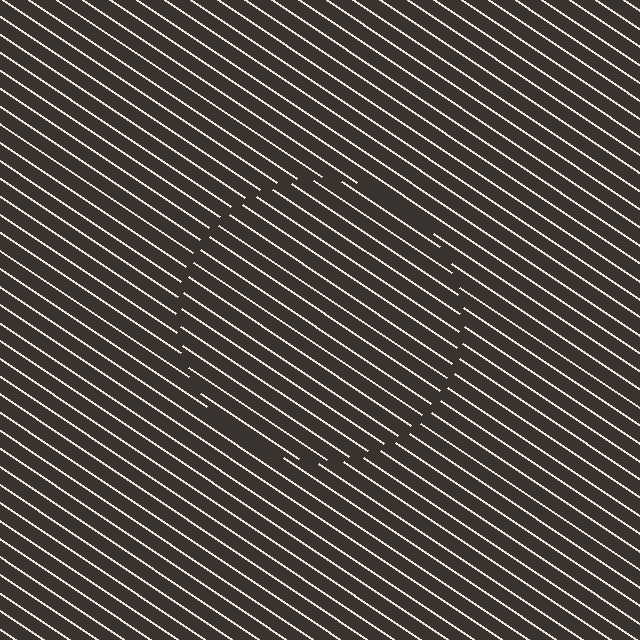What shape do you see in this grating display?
An illusory circle. The interior of the shape contains the same grating, shifted by half a period — the contour is defined by the phase discontinuity where line-ends from the inner and outer gratings abut.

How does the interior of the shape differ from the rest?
The interior of the shape contains the same grating, shifted by half a period — the contour is defined by the phase discontinuity where line-ends from the inner and outer gratings abut.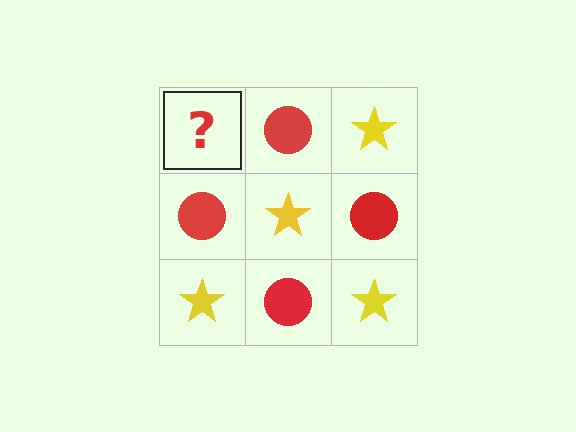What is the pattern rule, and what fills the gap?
The rule is that it alternates yellow star and red circle in a checkerboard pattern. The gap should be filled with a yellow star.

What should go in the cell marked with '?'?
The missing cell should contain a yellow star.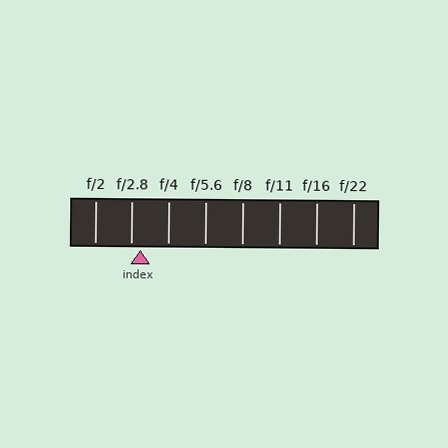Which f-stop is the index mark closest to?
The index mark is closest to f/2.8.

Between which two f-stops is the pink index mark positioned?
The index mark is between f/2.8 and f/4.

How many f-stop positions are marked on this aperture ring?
There are 8 f-stop positions marked.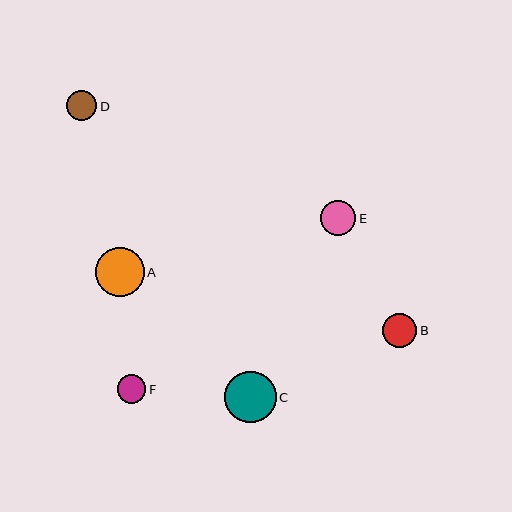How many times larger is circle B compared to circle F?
Circle B is approximately 1.2 times the size of circle F.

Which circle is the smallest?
Circle F is the smallest with a size of approximately 28 pixels.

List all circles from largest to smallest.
From largest to smallest: C, A, E, B, D, F.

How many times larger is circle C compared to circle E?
Circle C is approximately 1.4 times the size of circle E.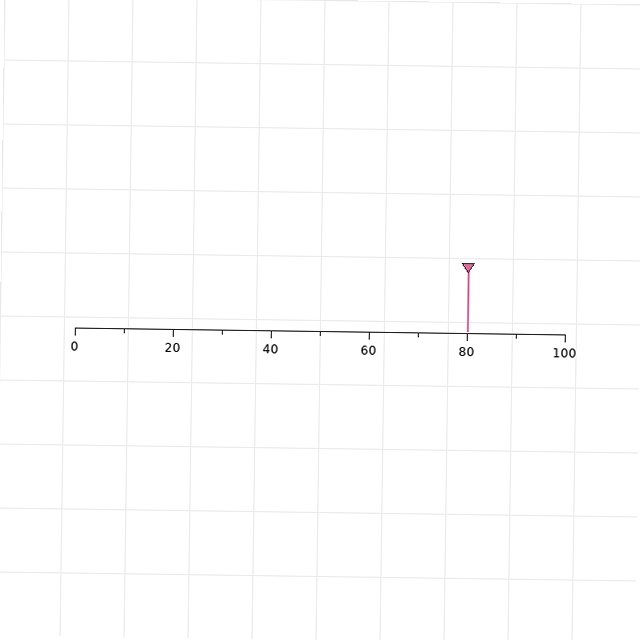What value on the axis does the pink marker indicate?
The marker indicates approximately 80.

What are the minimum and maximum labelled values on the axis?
The axis runs from 0 to 100.